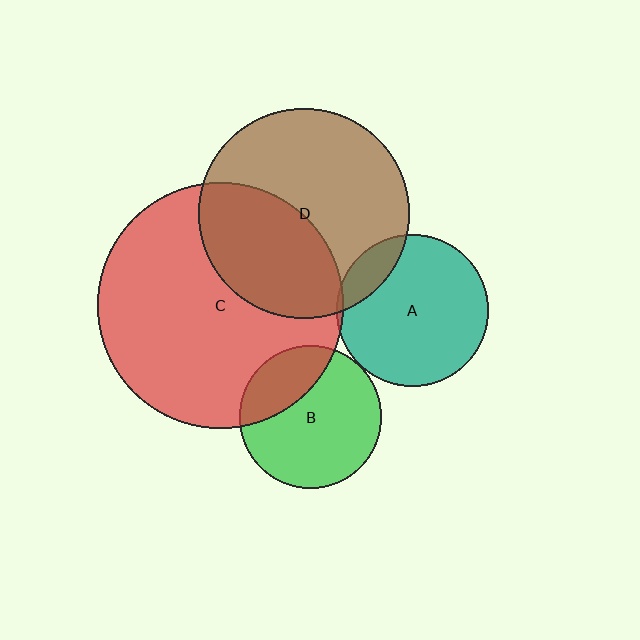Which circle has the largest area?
Circle C (red).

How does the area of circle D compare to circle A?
Approximately 1.9 times.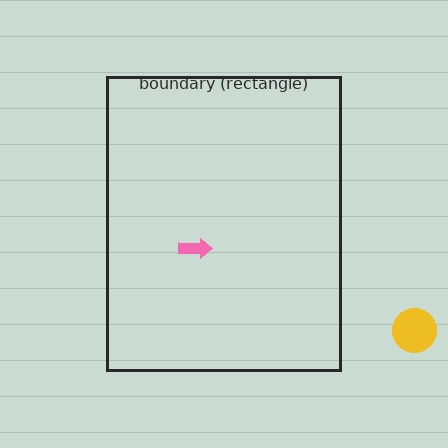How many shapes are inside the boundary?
1 inside, 1 outside.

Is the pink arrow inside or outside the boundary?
Inside.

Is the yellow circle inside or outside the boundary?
Outside.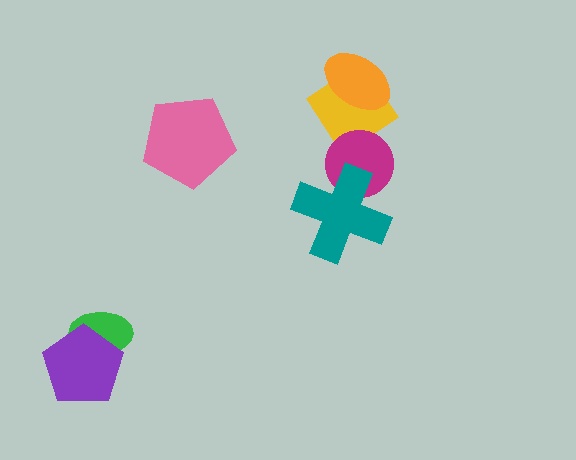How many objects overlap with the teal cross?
1 object overlaps with the teal cross.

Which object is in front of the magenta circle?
The teal cross is in front of the magenta circle.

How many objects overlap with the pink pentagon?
0 objects overlap with the pink pentagon.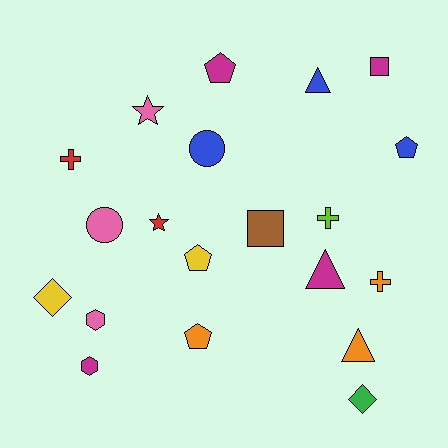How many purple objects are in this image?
There are no purple objects.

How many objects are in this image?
There are 20 objects.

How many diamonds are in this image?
There are 2 diamonds.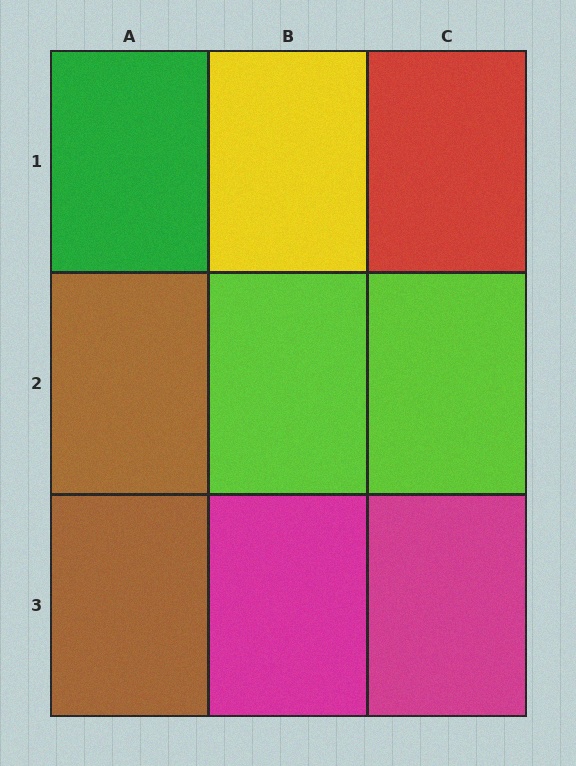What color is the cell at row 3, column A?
Brown.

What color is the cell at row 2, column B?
Lime.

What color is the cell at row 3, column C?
Magenta.